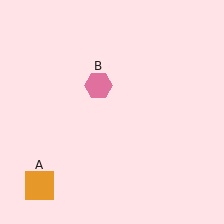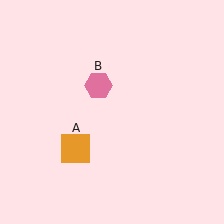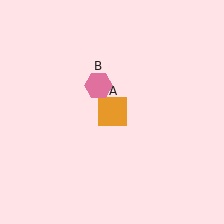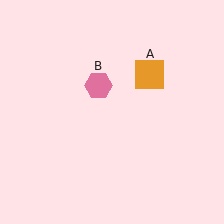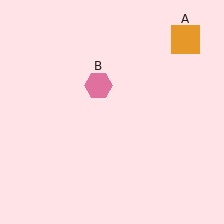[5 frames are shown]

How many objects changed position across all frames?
1 object changed position: orange square (object A).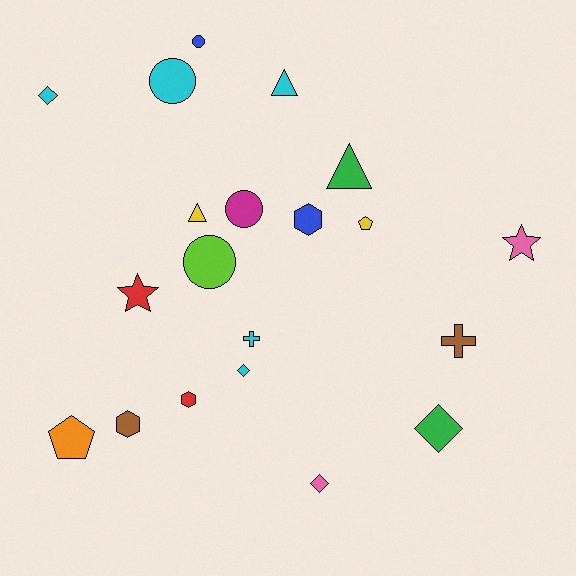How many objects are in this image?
There are 20 objects.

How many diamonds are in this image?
There are 4 diamonds.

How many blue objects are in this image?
There are 2 blue objects.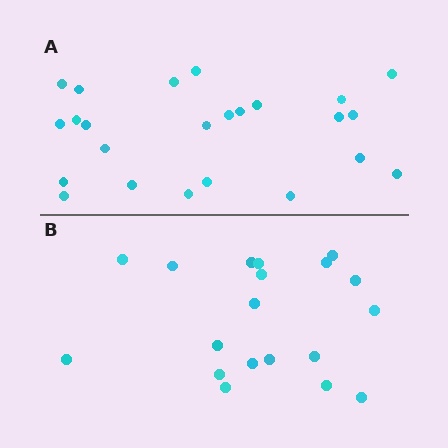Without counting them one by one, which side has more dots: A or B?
Region A (the top region) has more dots.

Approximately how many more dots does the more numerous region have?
Region A has about 5 more dots than region B.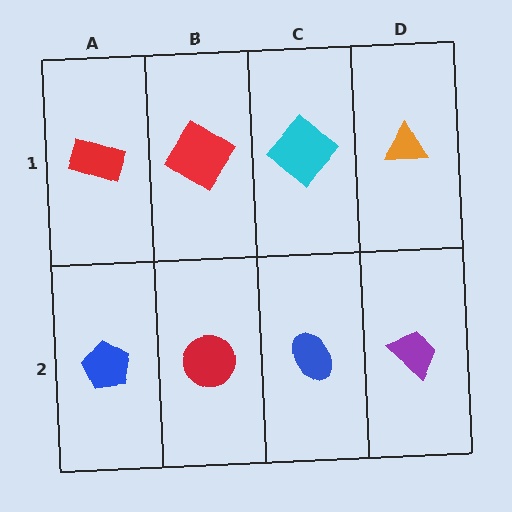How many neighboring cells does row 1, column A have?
2.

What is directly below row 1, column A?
A blue pentagon.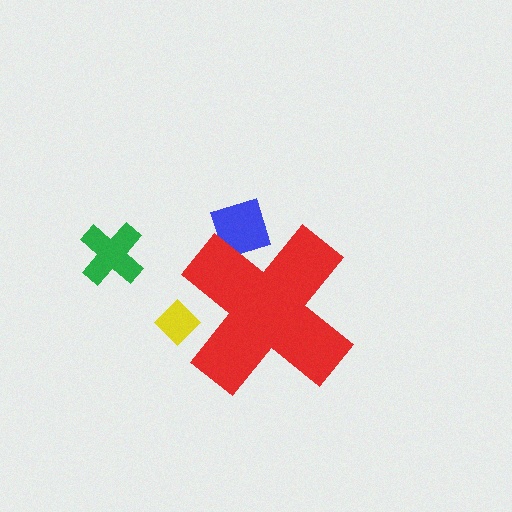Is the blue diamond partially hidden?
Yes, the blue diamond is partially hidden behind the red cross.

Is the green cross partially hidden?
No, the green cross is fully visible.